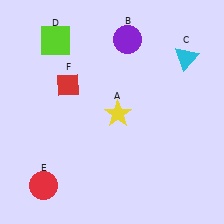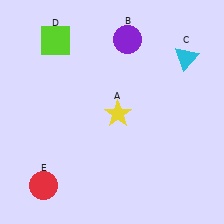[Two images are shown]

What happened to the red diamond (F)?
The red diamond (F) was removed in Image 2. It was in the top-left area of Image 1.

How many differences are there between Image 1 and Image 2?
There is 1 difference between the two images.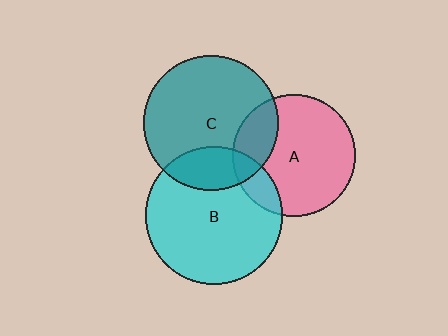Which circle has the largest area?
Circle B (cyan).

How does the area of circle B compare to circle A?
Approximately 1.3 times.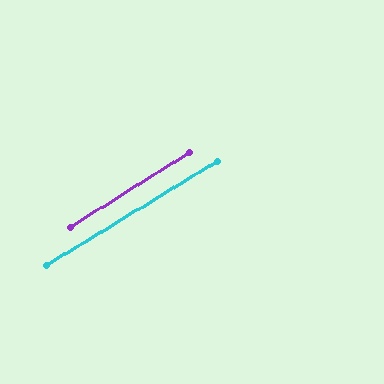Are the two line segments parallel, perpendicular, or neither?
Parallel — their directions differ by only 0.9°.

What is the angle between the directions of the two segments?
Approximately 1 degree.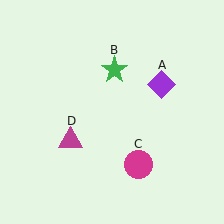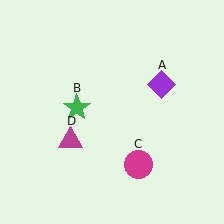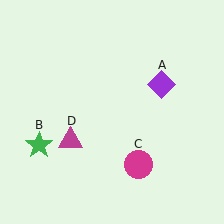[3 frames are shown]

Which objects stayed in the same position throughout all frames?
Purple diamond (object A) and magenta circle (object C) and magenta triangle (object D) remained stationary.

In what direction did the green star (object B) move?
The green star (object B) moved down and to the left.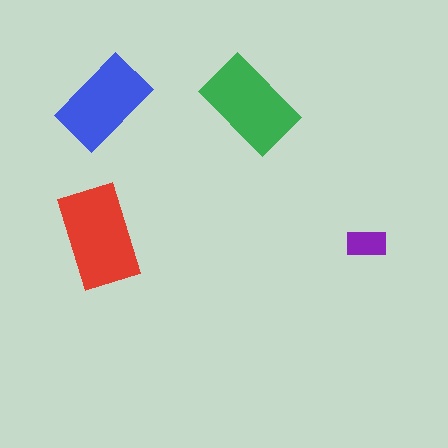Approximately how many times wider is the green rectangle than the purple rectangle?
About 2.5 times wider.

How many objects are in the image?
There are 4 objects in the image.